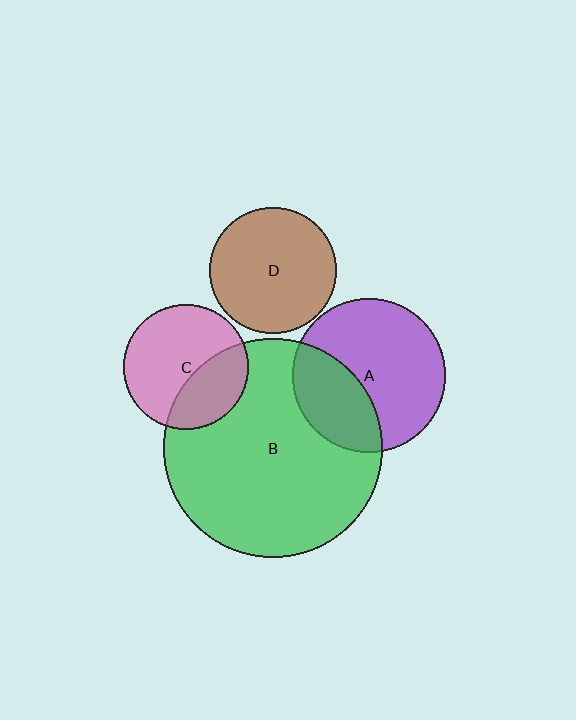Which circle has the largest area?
Circle B (green).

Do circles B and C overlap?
Yes.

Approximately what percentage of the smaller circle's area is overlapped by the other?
Approximately 35%.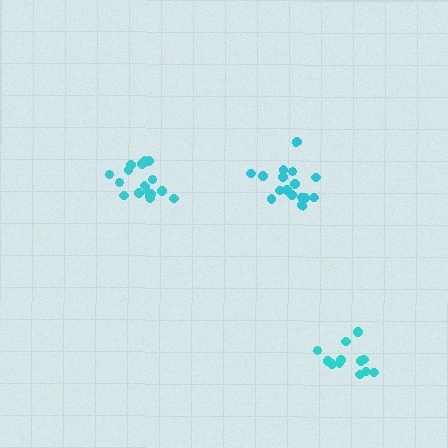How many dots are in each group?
Group 1: 12 dots, Group 2: 16 dots, Group 3: 16 dots (44 total).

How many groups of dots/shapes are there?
There are 3 groups.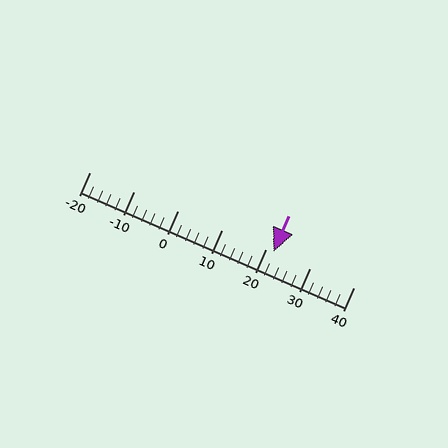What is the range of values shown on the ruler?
The ruler shows values from -20 to 40.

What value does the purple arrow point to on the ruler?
The purple arrow points to approximately 22.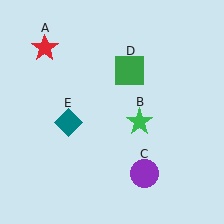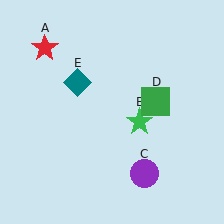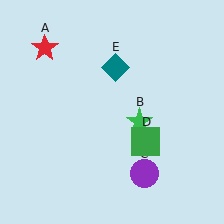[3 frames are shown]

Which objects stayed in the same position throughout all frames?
Red star (object A) and green star (object B) and purple circle (object C) remained stationary.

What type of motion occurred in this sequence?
The green square (object D), teal diamond (object E) rotated clockwise around the center of the scene.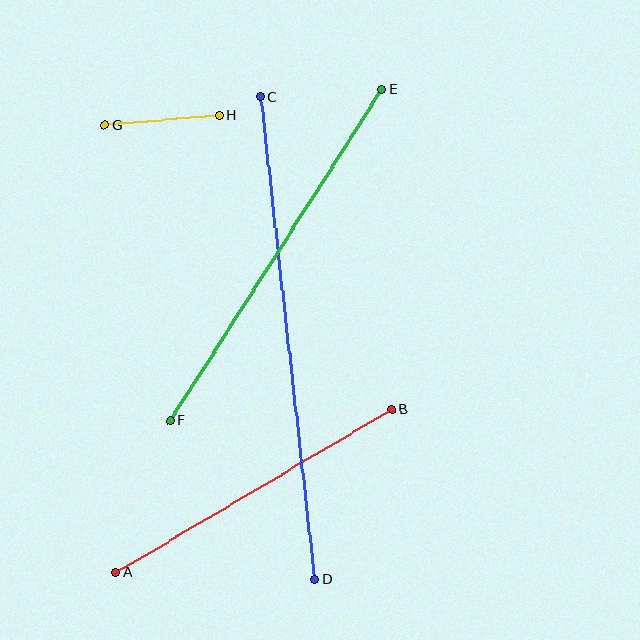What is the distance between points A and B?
The distance is approximately 321 pixels.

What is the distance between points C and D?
The distance is approximately 486 pixels.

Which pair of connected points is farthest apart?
Points C and D are farthest apart.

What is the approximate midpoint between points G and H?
The midpoint is at approximately (162, 120) pixels.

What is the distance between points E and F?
The distance is approximately 394 pixels.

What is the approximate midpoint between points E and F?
The midpoint is at approximately (276, 255) pixels.